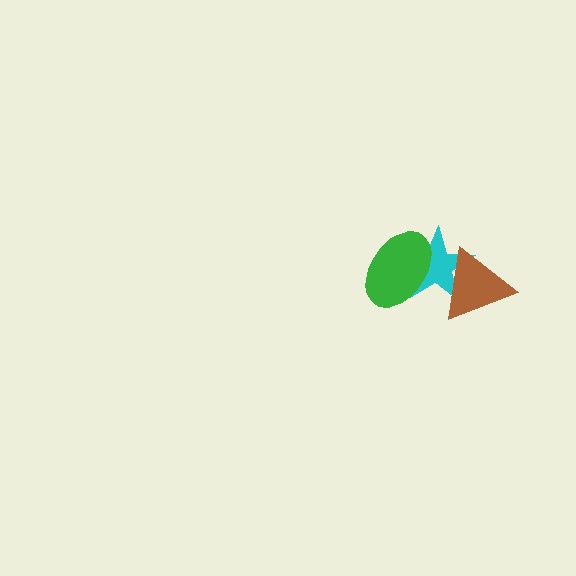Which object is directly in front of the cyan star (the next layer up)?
The green ellipse is directly in front of the cyan star.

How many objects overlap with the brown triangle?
1 object overlaps with the brown triangle.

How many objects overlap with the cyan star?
2 objects overlap with the cyan star.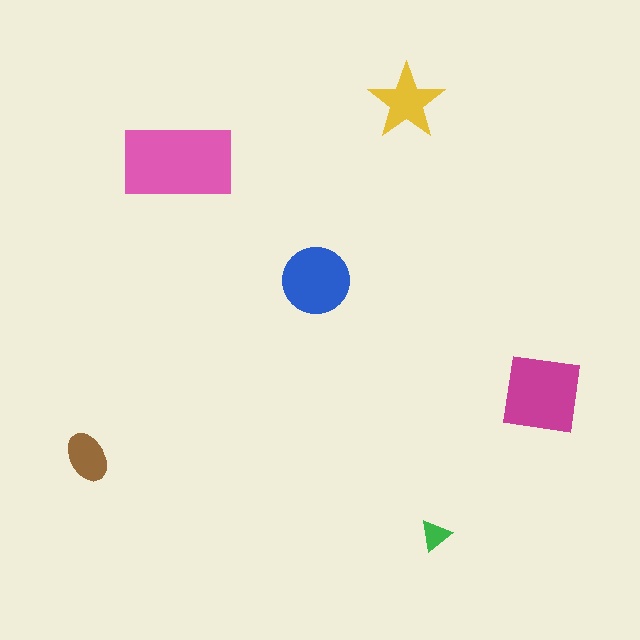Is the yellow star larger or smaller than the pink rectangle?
Smaller.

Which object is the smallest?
The green triangle.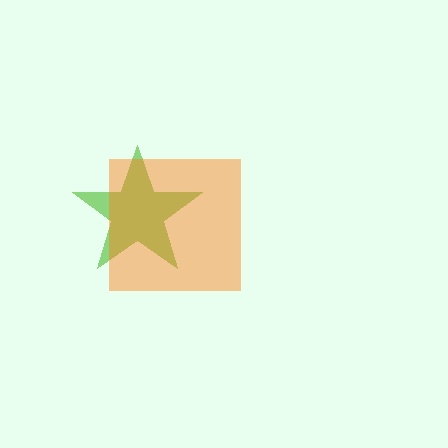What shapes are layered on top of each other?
The layered shapes are: a lime star, an orange square.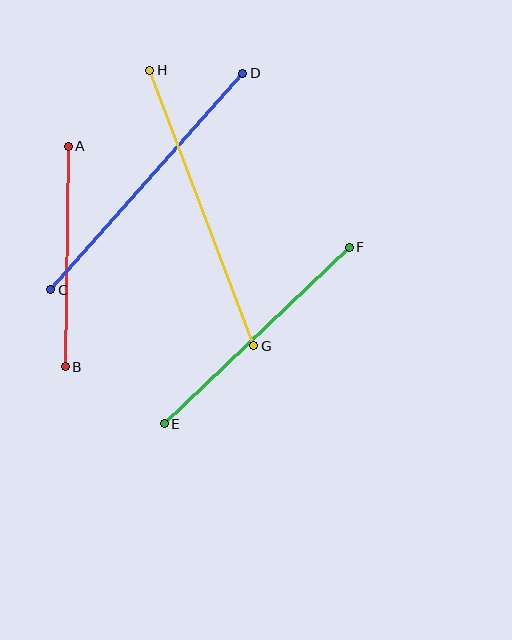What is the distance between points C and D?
The distance is approximately 289 pixels.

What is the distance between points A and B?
The distance is approximately 220 pixels.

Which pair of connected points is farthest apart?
Points G and H are farthest apart.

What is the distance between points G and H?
The distance is approximately 294 pixels.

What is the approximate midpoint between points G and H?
The midpoint is at approximately (202, 208) pixels.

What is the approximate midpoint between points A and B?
The midpoint is at approximately (67, 256) pixels.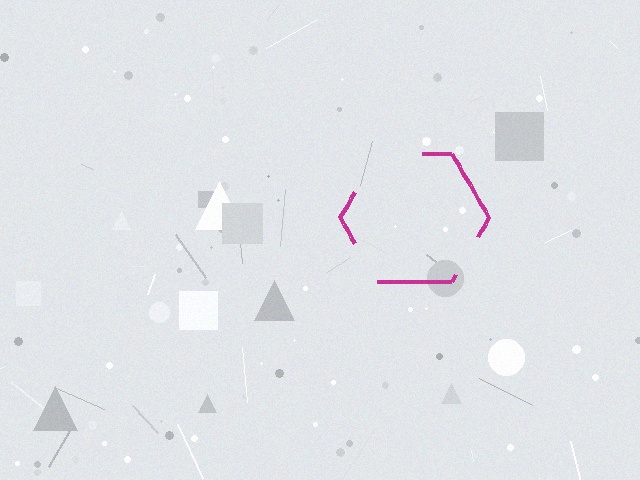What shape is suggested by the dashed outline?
The dashed outline suggests a hexagon.